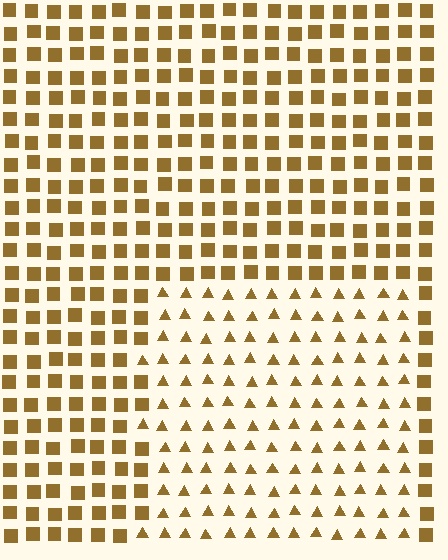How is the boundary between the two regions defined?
The boundary is defined by a change in element shape: triangles inside vs. squares outside. All elements share the same color and spacing.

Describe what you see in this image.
The image is filled with small brown elements arranged in a uniform grid. A rectangle-shaped region contains triangles, while the surrounding area contains squares. The boundary is defined purely by the change in element shape.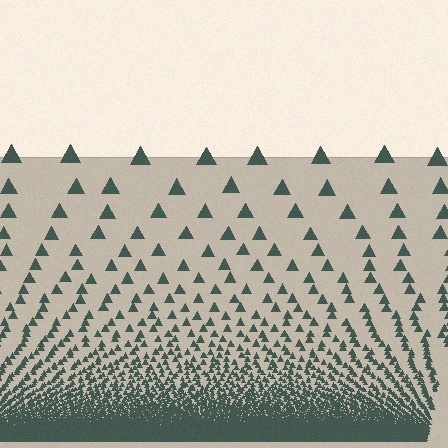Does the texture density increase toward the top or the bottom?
Density increases toward the bottom.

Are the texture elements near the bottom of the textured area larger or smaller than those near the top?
Smaller. The gradient is inverted — elements near the bottom are smaller and denser.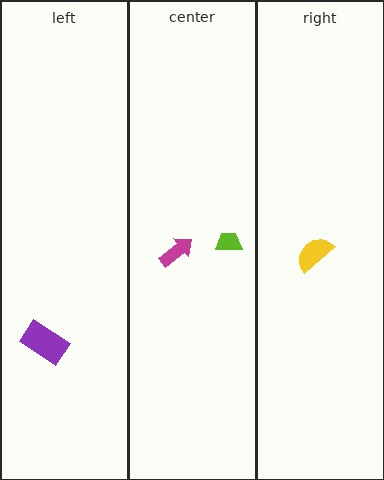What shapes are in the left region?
The purple rectangle.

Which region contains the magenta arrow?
The center region.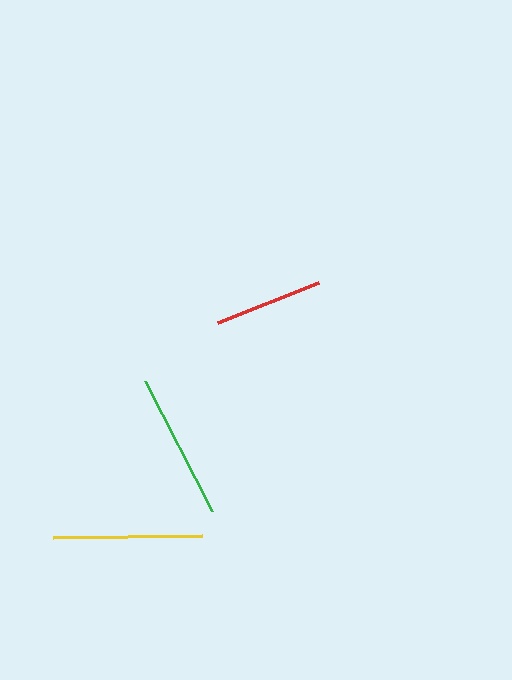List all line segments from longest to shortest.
From longest to shortest: yellow, green, red.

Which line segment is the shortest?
The red line is the shortest at approximately 108 pixels.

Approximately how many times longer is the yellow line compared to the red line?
The yellow line is approximately 1.4 times the length of the red line.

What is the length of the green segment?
The green segment is approximately 147 pixels long.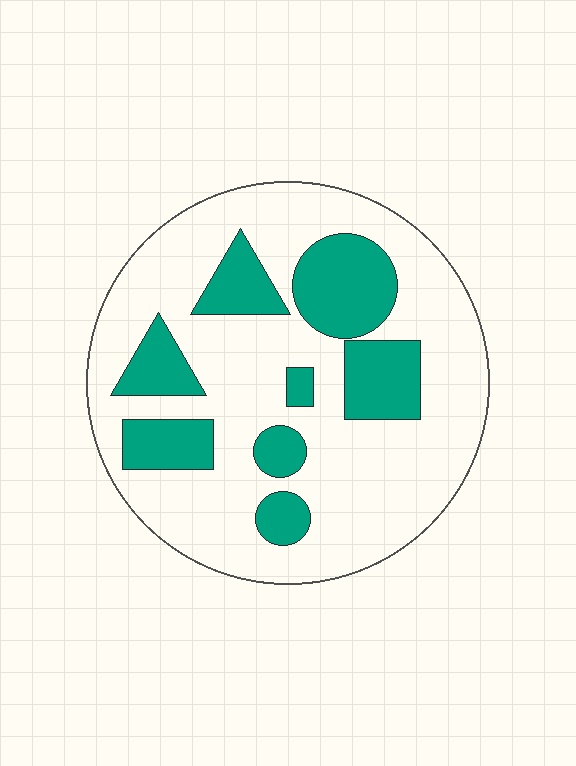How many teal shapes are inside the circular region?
8.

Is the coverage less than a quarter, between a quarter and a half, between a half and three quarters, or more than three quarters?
Between a quarter and a half.